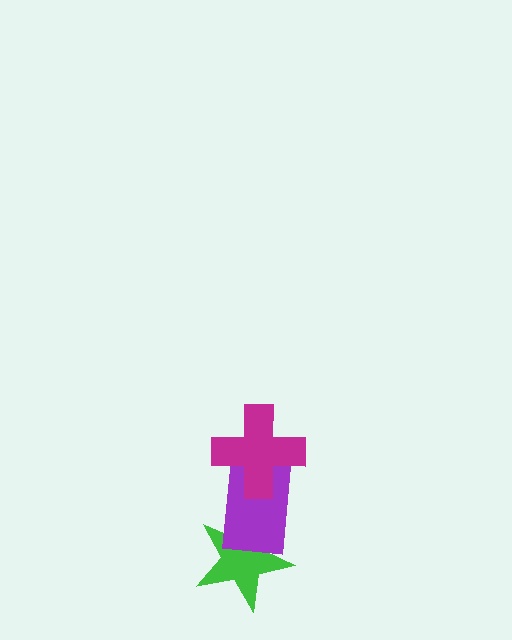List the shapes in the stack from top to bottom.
From top to bottom: the magenta cross, the purple rectangle, the green star.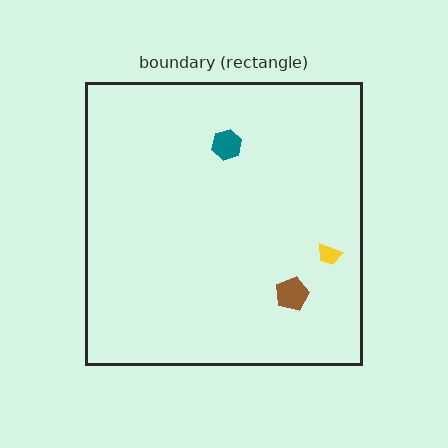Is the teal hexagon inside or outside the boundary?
Inside.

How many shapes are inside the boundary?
3 inside, 0 outside.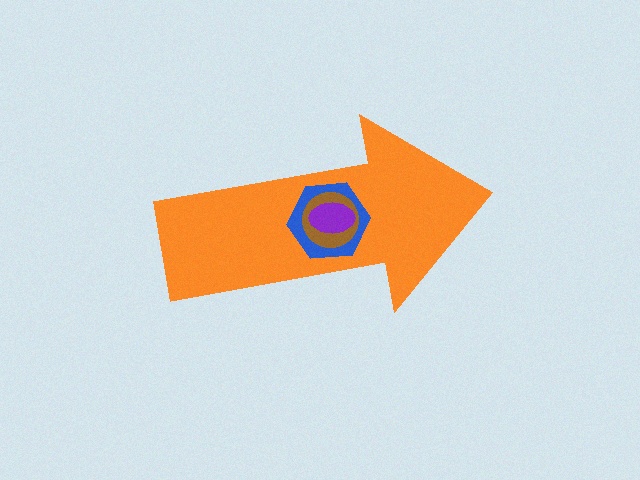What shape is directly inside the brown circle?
The purple ellipse.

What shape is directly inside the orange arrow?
The blue hexagon.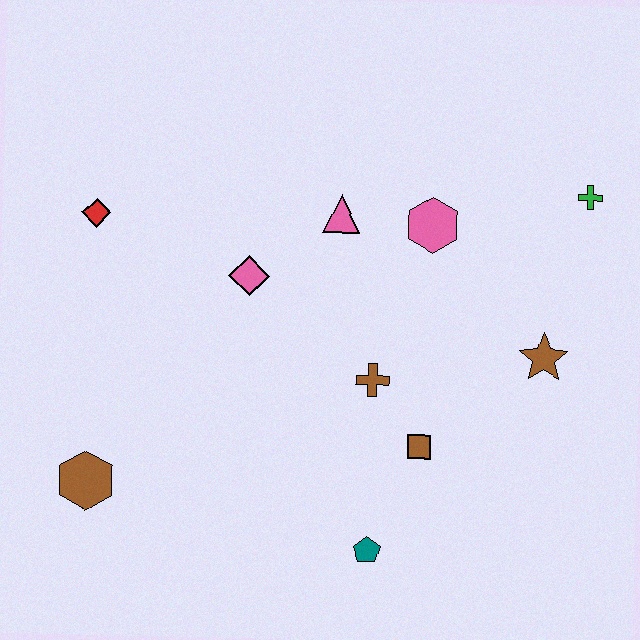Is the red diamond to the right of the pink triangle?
No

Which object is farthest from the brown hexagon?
The green cross is farthest from the brown hexagon.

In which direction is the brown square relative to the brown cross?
The brown square is below the brown cross.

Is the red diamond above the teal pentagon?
Yes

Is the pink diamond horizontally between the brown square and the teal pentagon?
No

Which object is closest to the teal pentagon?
The brown square is closest to the teal pentagon.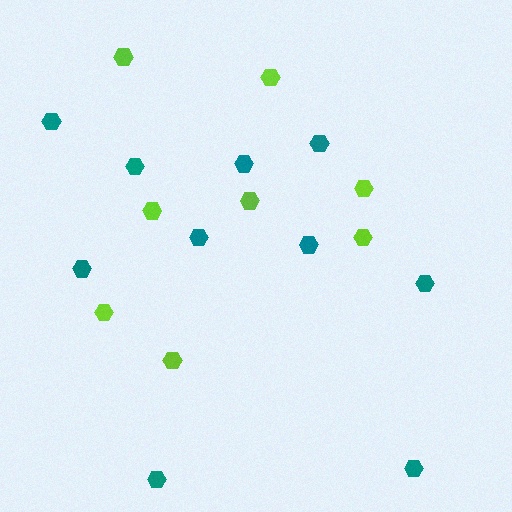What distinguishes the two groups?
There are 2 groups: one group of teal hexagons (10) and one group of lime hexagons (8).